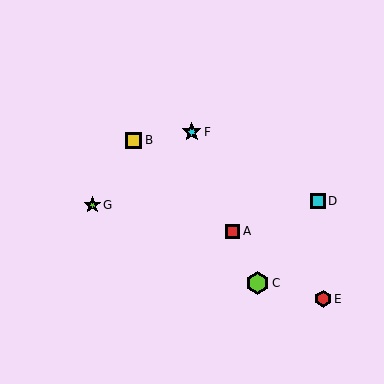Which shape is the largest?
The lime hexagon (labeled C) is the largest.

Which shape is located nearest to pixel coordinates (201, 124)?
The cyan star (labeled F) at (192, 132) is nearest to that location.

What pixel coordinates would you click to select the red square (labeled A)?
Click at (233, 231) to select the red square A.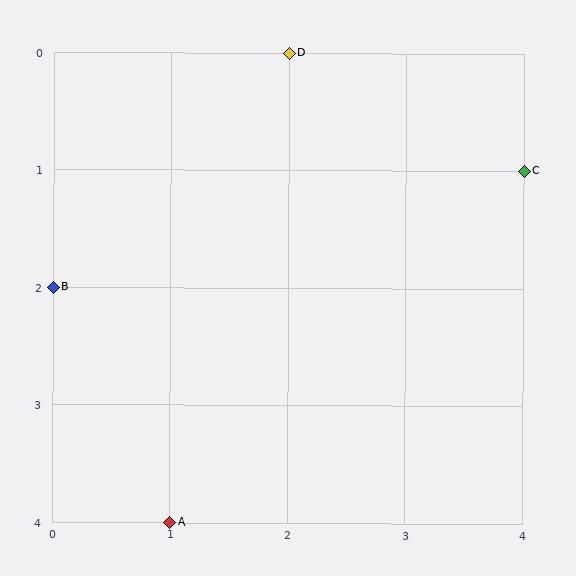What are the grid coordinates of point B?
Point B is at grid coordinates (0, 2).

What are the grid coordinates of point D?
Point D is at grid coordinates (2, 0).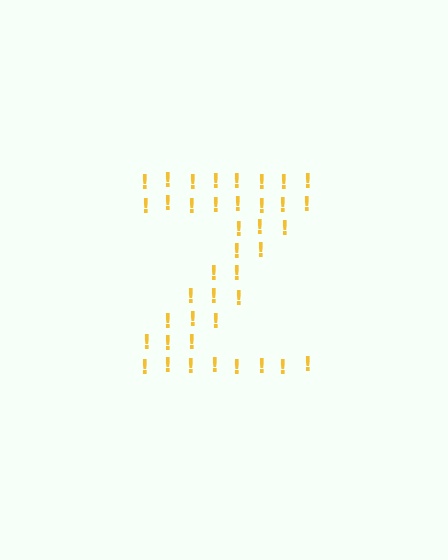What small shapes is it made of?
It is made of small exclamation marks.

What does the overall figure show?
The overall figure shows the letter Z.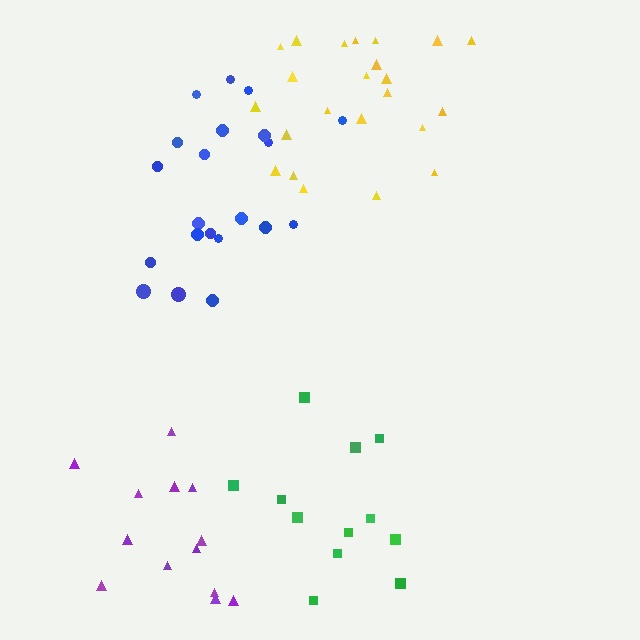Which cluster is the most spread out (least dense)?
Purple.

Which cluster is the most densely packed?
Yellow.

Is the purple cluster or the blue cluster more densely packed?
Blue.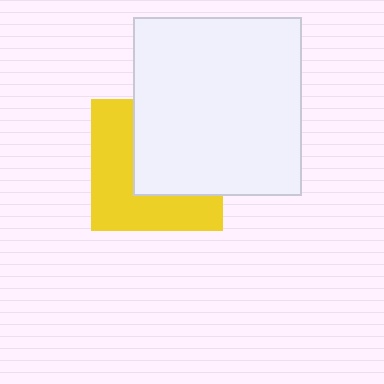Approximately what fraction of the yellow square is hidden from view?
Roughly 50% of the yellow square is hidden behind the white rectangle.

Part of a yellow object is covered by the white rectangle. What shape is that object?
It is a square.